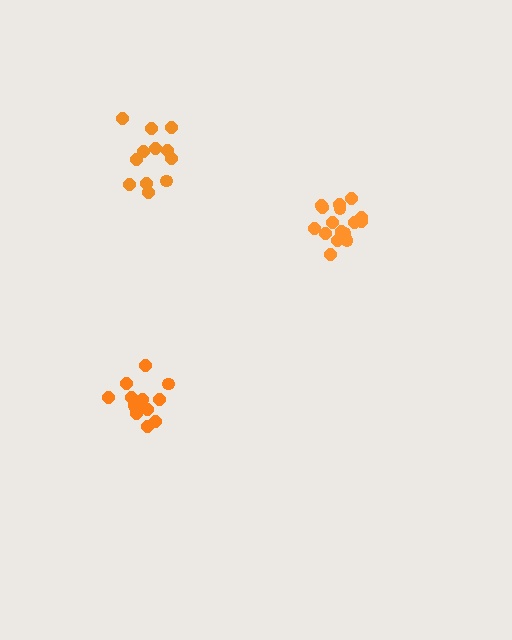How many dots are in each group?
Group 1: 13 dots, Group 2: 16 dots, Group 3: 12 dots (41 total).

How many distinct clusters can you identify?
There are 3 distinct clusters.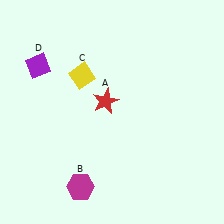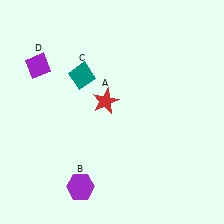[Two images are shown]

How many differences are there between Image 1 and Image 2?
There are 2 differences between the two images.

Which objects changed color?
B changed from magenta to purple. C changed from yellow to teal.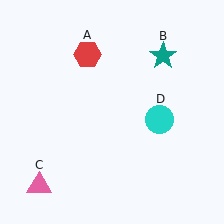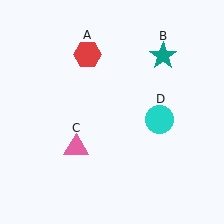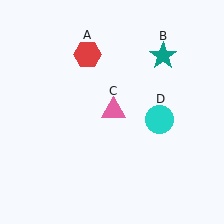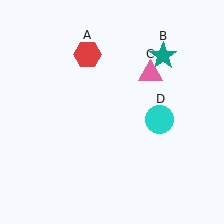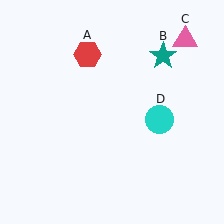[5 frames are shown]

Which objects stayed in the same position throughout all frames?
Red hexagon (object A) and teal star (object B) and cyan circle (object D) remained stationary.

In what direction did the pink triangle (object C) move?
The pink triangle (object C) moved up and to the right.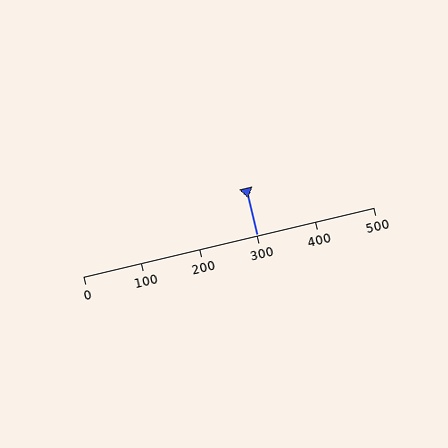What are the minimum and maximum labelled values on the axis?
The axis runs from 0 to 500.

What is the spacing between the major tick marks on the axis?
The major ticks are spaced 100 apart.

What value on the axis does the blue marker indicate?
The marker indicates approximately 300.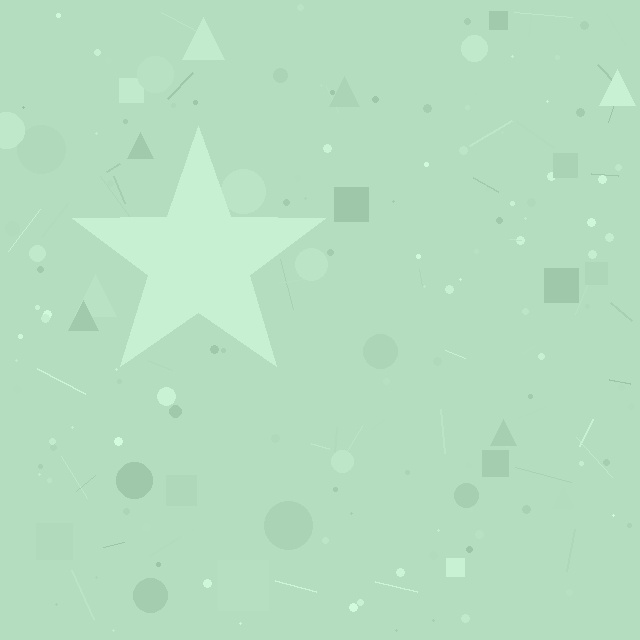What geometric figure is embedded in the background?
A star is embedded in the background.